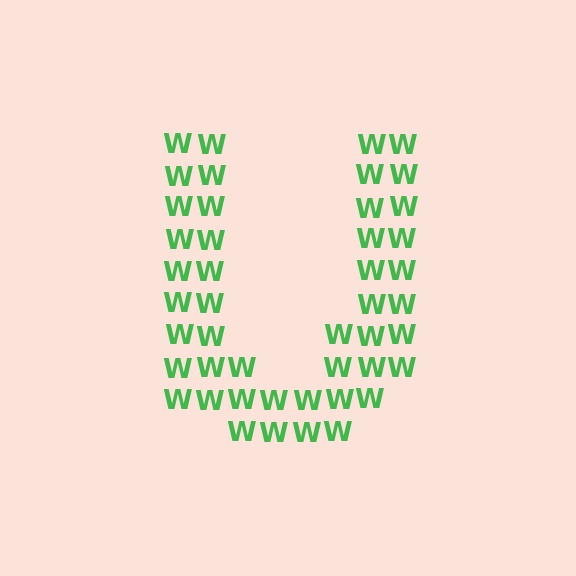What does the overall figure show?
The overall figure shows the letter U.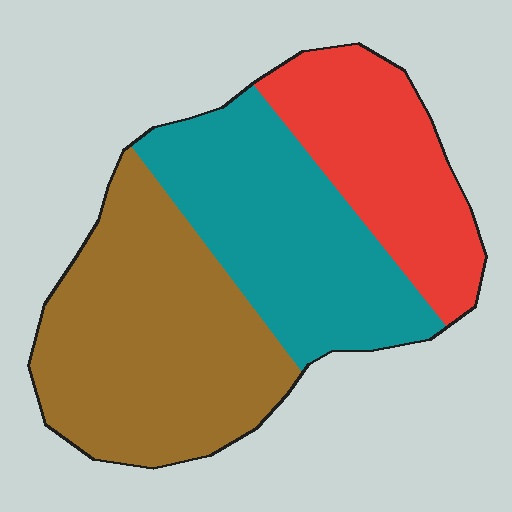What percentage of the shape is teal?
Teal takes up about one third (1/3) of the shape.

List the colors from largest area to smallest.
From largest to smallest: brown, teal, red.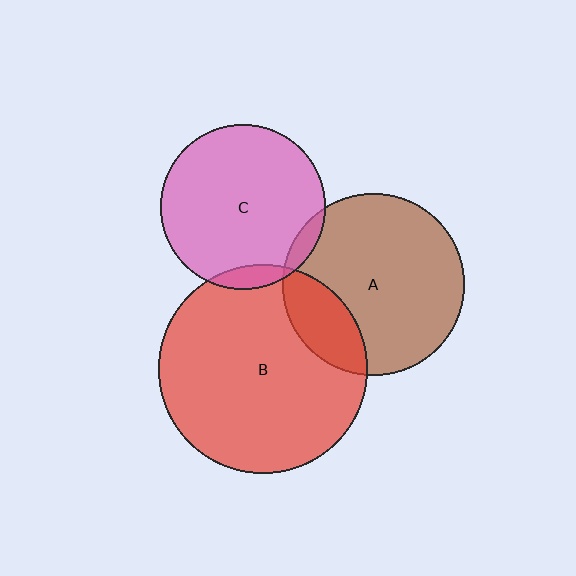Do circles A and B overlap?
Yes.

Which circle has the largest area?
Circle B (red).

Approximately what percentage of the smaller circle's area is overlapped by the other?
Approximately 20%.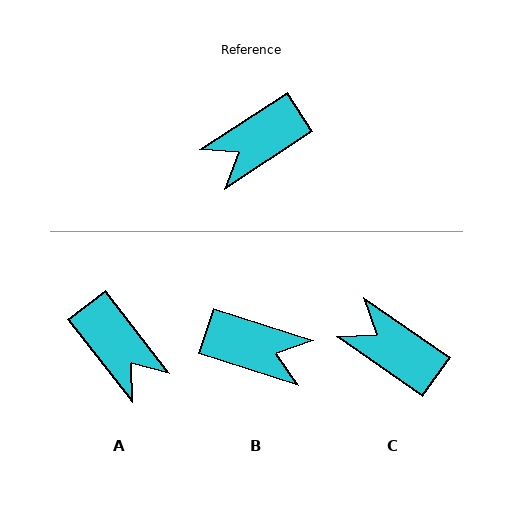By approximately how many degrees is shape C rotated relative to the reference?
Approximately 68 degrees clockwise.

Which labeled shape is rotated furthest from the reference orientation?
B, about 129 degrees away.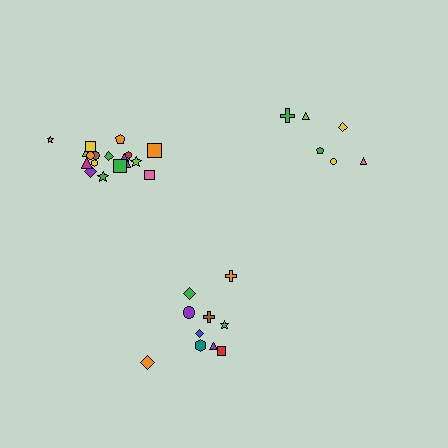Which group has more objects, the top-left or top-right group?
The top-left group.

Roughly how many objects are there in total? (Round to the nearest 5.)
Roughly 35 objects in total.